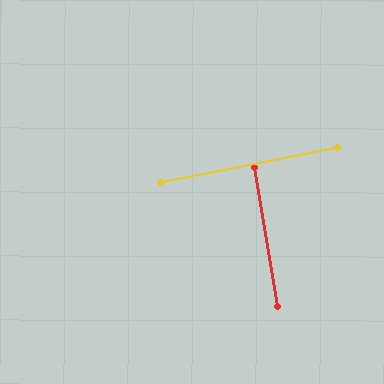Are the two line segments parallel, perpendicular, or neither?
Perpendicular — they meet at approximately 88°.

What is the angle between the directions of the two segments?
Approximately 88 degrees.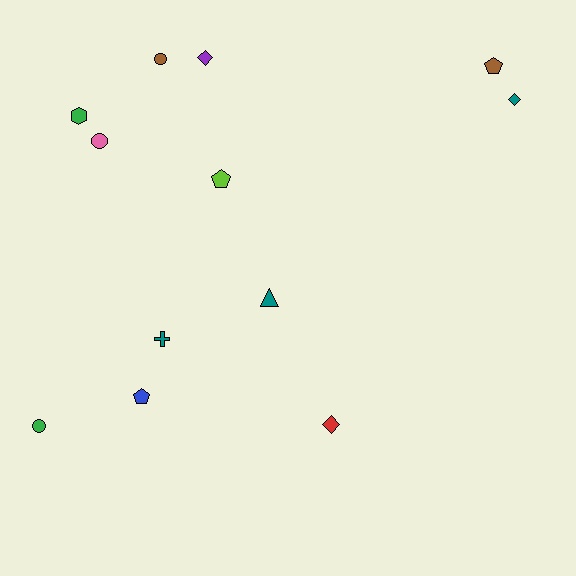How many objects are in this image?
There are 12 objects.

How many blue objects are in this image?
There is 1 blue object.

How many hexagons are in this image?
There is 1 hexagon.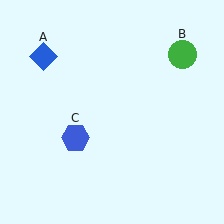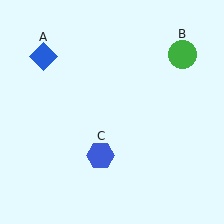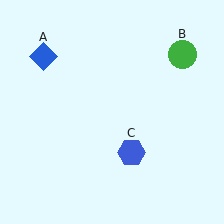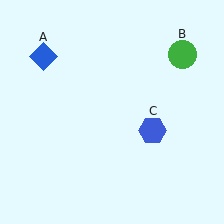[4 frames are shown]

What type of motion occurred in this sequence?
The blue hexagon (object C) rotated counterclockwise around the center of the scene.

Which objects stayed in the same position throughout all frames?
Blue diamond (object A) and green circle (object B) remained stationary.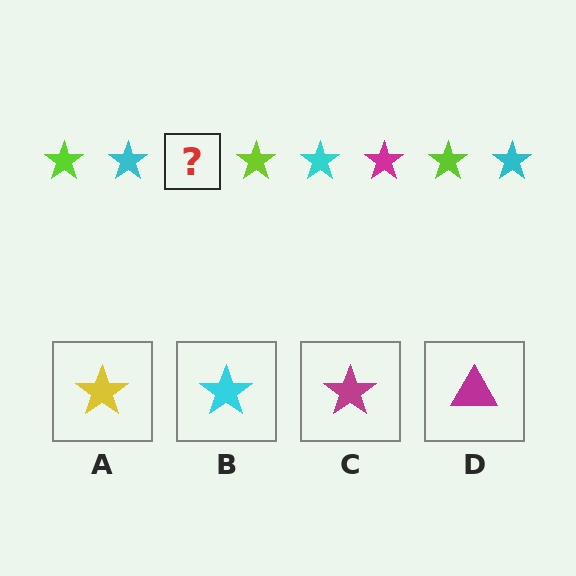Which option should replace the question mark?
Option C.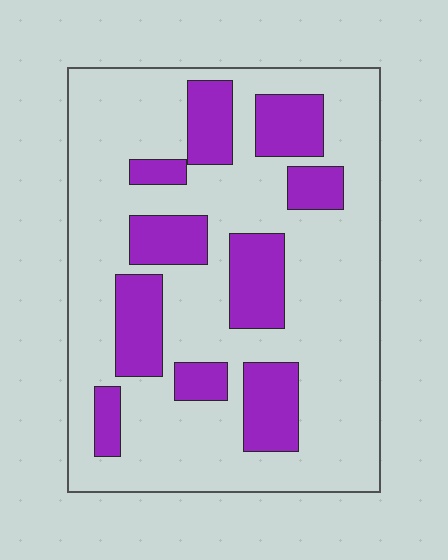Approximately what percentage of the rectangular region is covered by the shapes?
Approximately 25%.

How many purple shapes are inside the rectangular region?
10.